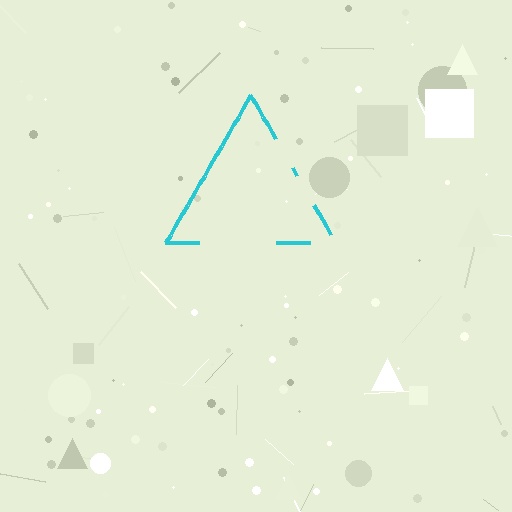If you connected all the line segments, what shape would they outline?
They would outline a triangle.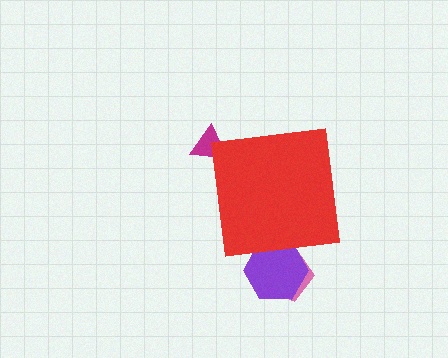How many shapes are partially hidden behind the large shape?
3 shapes are partially hidden.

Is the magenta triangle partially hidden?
Yes, the magenta triangle is partially hidden behind the red square.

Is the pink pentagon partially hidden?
Yes, the pink pentagon is partially hidden behind the red square.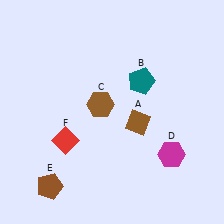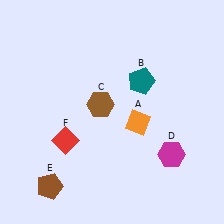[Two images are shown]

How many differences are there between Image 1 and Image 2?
There is 1 difference between the two images.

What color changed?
The diamond (A) changed from brown in Image 1 to orange in Image 2.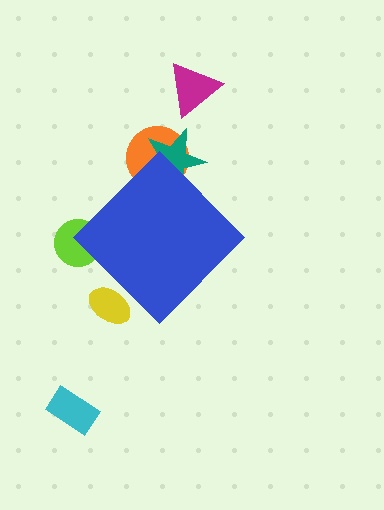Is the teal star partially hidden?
Yes, the teal star is partially hidden behind the blue diamond.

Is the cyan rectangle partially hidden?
No, the cyan rectangle is fully visible.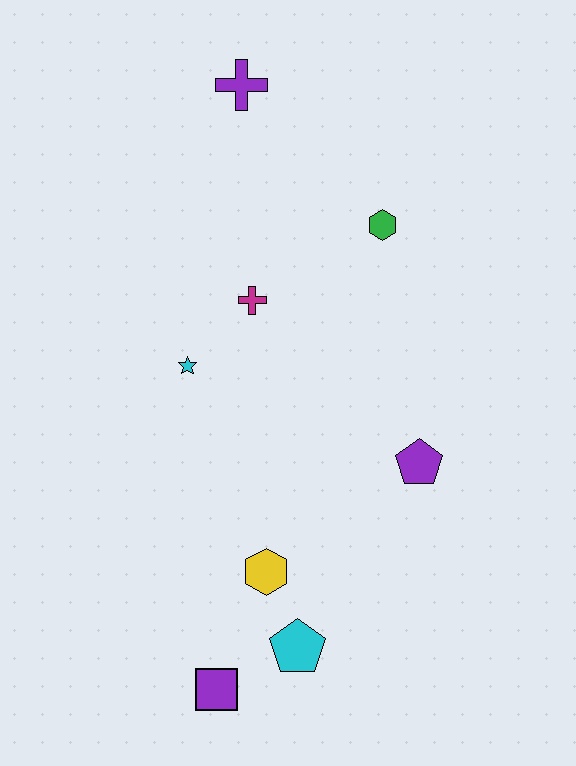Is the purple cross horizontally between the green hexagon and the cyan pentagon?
No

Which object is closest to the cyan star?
The magenta cross is closest to the cyan star.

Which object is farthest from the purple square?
The purple cross is farthest from the purple square.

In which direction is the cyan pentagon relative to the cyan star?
The cyan pentagon is below the cyan star.